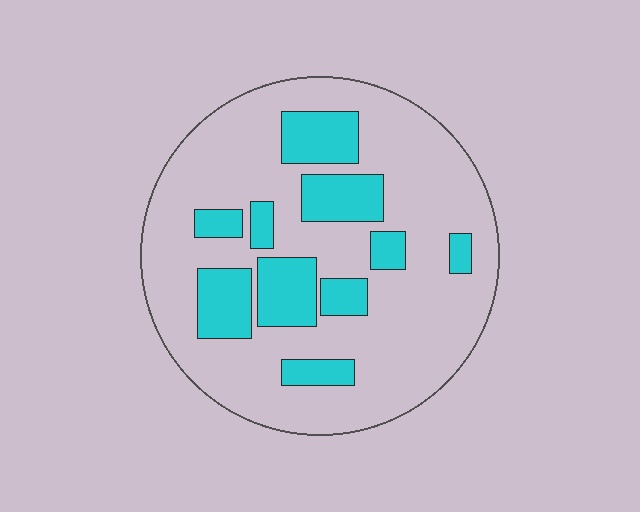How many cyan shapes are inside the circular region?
10.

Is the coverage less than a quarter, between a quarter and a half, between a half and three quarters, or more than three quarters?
Less than a quarter.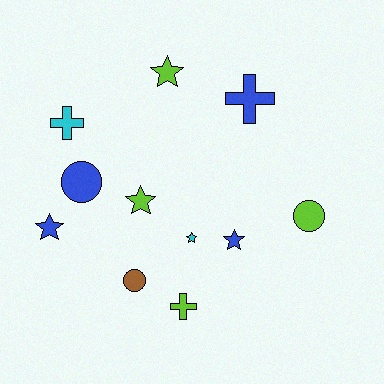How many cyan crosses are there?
There is 1 cyan cross.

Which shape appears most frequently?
Star, with 5 objects.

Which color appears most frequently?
Blue, with 4 objects.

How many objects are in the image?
There are 11 objects.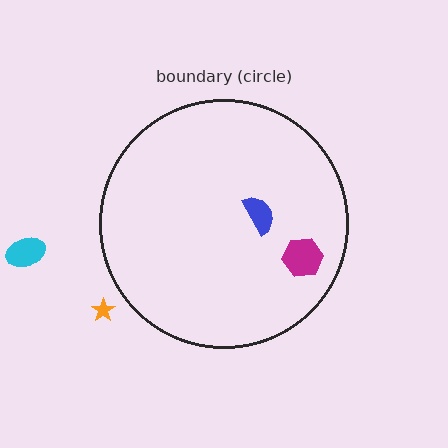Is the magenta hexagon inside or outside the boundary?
Inside.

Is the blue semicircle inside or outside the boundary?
Inside.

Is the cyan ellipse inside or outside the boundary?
Outside.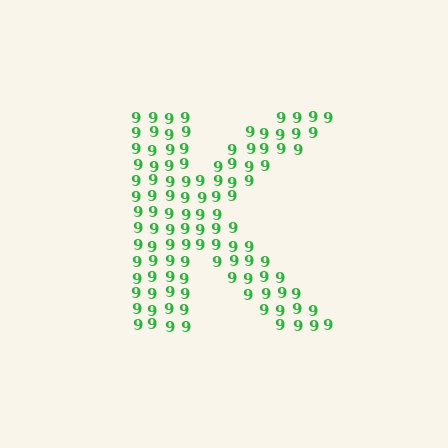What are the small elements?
The small elements are digit 9's.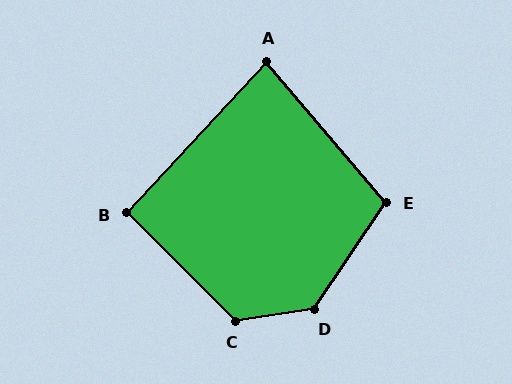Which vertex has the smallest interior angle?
A, at approximately 83 degrees.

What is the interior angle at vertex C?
Approximately 126 degrees (obtuse).